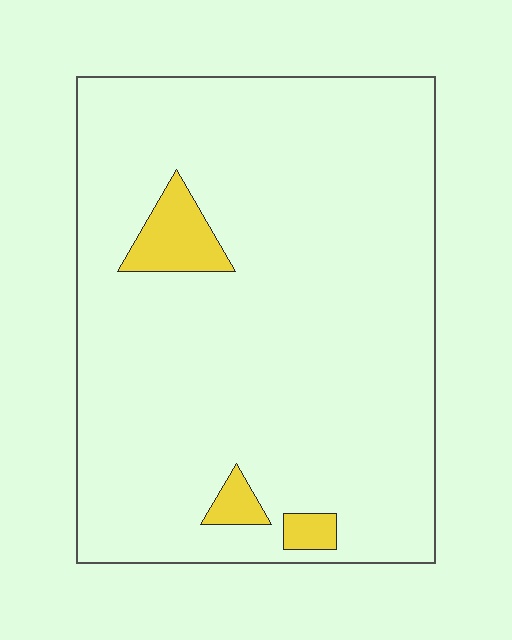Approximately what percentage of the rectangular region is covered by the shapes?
Approximately 5%.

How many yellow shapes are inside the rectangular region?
3.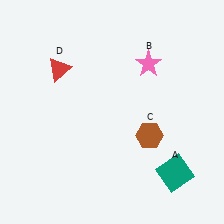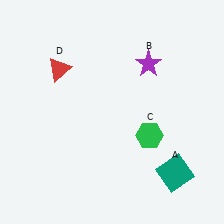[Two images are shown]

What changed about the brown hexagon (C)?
In Image 1, C is brown. In Image 2, it changed to green.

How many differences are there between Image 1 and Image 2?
There are 2 differences between the two images.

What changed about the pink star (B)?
In Image 1, B is pink. In Image 2, it changed to purple.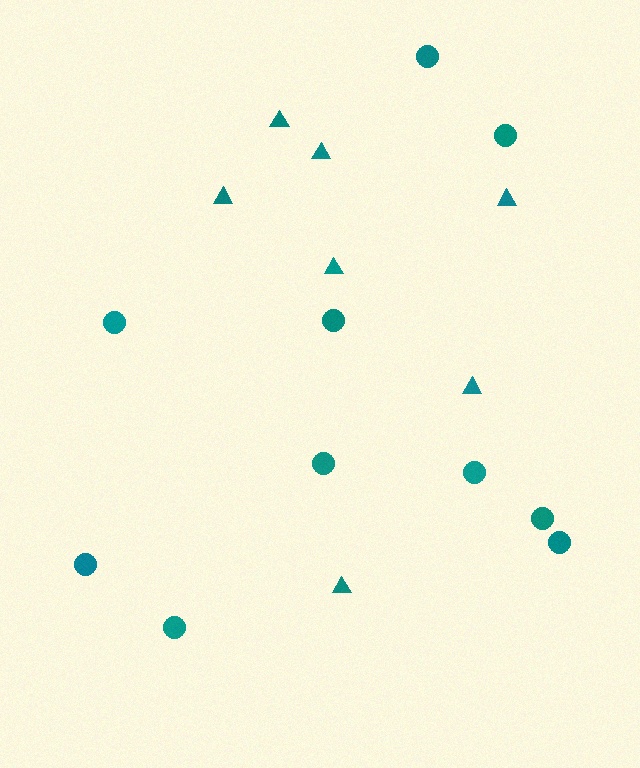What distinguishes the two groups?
There are 2 groups: one group of circles (10) and one group of triangles (7).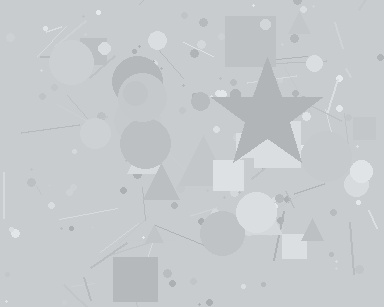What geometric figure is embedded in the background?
A star is embedded in the background.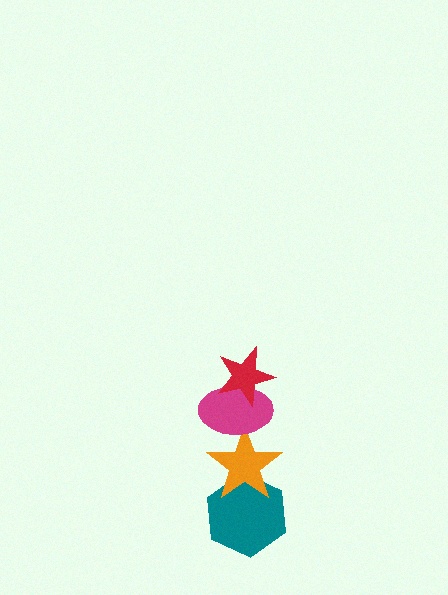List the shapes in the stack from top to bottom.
From top to bottom: the red star, the magenta ellipse, the orange star, the teal hexagon.